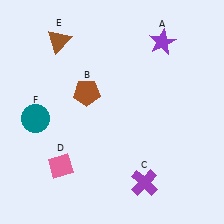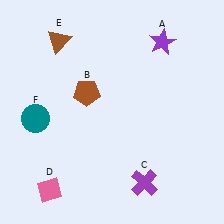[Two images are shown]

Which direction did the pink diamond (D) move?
The pink diamond (D) moved down.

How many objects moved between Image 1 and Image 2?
1 object moved between the two images.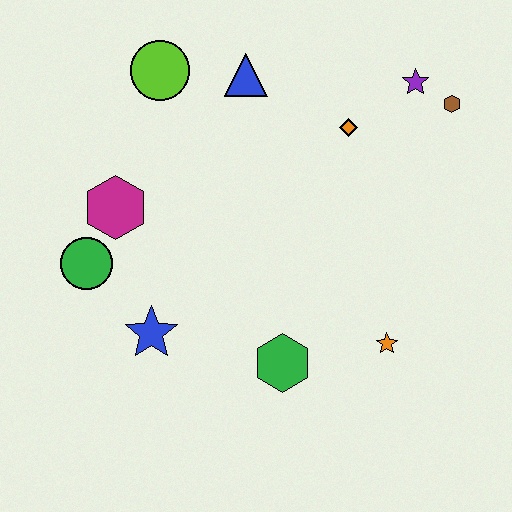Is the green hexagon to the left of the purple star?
Yes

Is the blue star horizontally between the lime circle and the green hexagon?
No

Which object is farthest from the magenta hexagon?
The brown hexagon is farthest from the magenta hexagon.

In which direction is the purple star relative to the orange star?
The purple star is above the orange star.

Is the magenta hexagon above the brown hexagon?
No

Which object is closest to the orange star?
The green hexagon is closest to the orange star.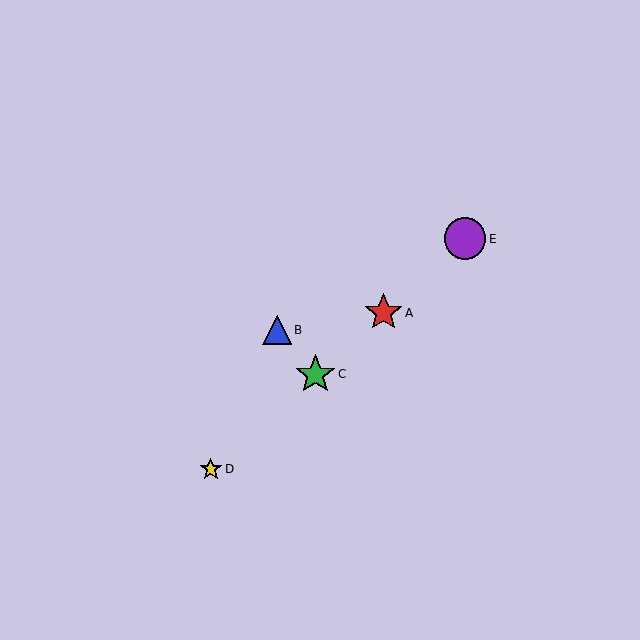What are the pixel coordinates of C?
Object C is at (315, 374).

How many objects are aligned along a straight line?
4 objects (A, C, D, E) are aligned along a straight line.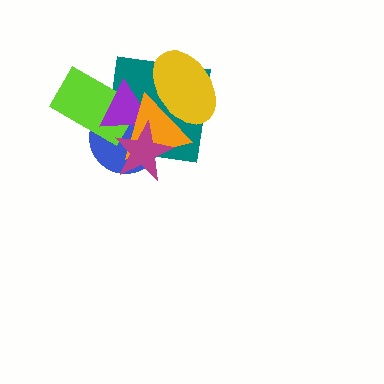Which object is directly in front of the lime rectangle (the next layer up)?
The purple triangle is directly in front of the lime rectangle.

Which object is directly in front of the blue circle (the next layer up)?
The lime rectangle is directly in front of the blue circle.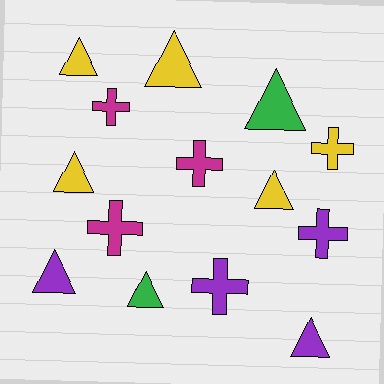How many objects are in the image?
There are 14 objects.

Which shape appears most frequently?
Triangle, with 8 objects.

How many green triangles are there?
There are 2 green triangles.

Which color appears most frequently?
Yellow, with 5 objects.